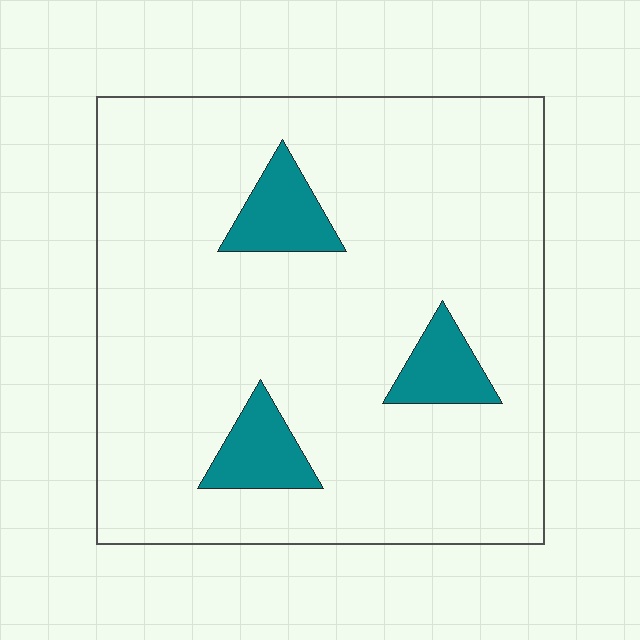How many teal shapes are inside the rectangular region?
3.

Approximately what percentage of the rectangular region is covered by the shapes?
Approximately 10%.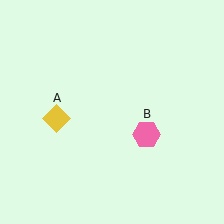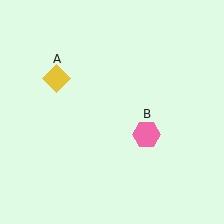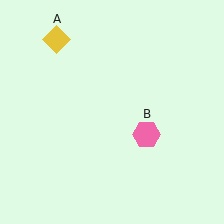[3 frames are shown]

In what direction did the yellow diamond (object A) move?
The yellow diamond (object A) moved up.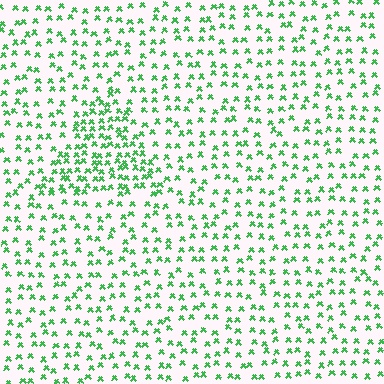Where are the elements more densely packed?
The elements are more densely packed inside the triangle boundary.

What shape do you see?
I see a triangle.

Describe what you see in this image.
The image contains small green elements arranged at two different densities. A triangle-shaped region is visible where the elements are more densely packed than the surrounding area.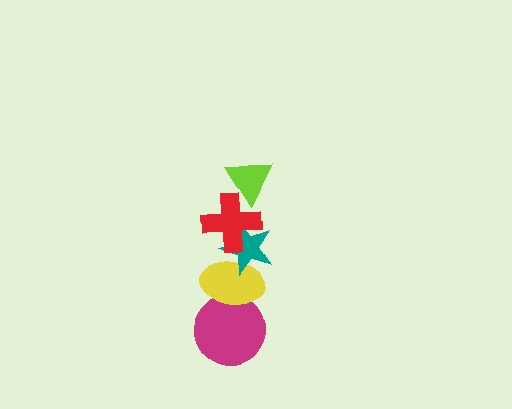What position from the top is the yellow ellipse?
The yellow ellipse is 4th from the top.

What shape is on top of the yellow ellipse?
The teal star is on top of the yellow ellipse.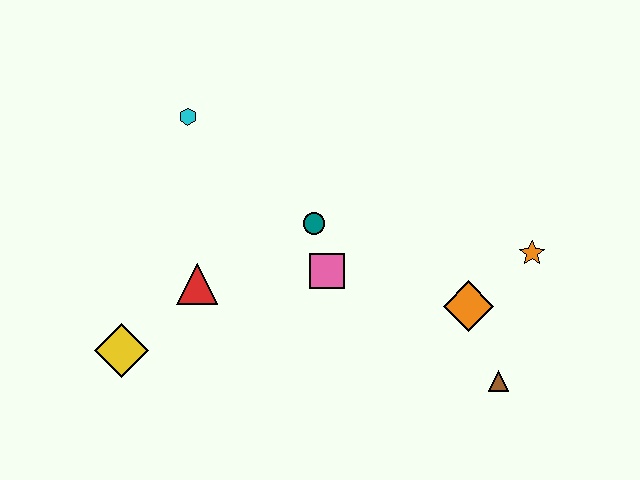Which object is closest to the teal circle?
The pink square is closest to the teal circle.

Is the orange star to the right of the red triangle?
Yes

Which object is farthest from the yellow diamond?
The orange star is farthest from the yellow diamond.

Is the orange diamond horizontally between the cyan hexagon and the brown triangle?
Yes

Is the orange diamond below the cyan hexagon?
Yes